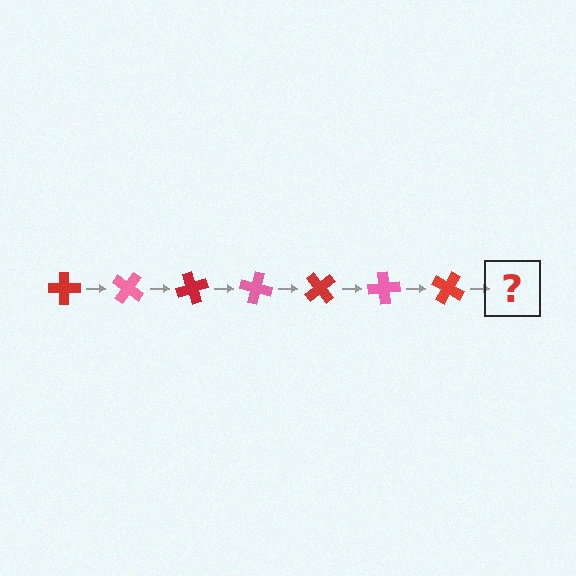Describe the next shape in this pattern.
It should be a pink cross, rotated 245 degrees from the start.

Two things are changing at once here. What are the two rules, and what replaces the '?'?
The two rules are that it rotates 35 degrees each step and the color cycles through red and pink. The '?' should be a pink cross, rotated 245 degrees from the start.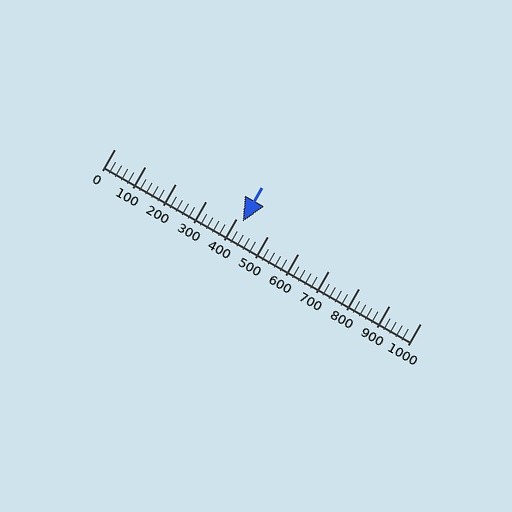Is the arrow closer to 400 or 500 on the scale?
The arrow is closer to 400.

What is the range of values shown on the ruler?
The ruler shows values from 0 to 1000.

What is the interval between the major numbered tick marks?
The major tick marks are spaced 100 units apart.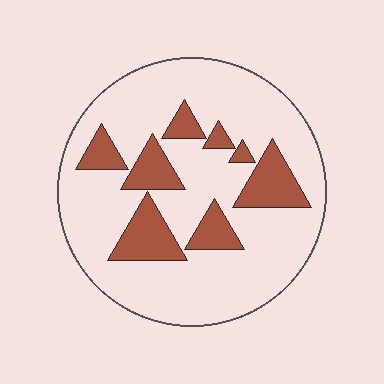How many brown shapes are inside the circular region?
8.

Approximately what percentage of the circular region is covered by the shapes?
Approximately 20%.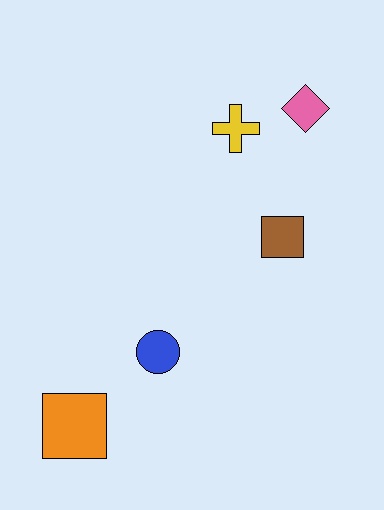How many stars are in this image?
There are no stars.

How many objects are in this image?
There are 5 objects.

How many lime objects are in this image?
There are no lime objects.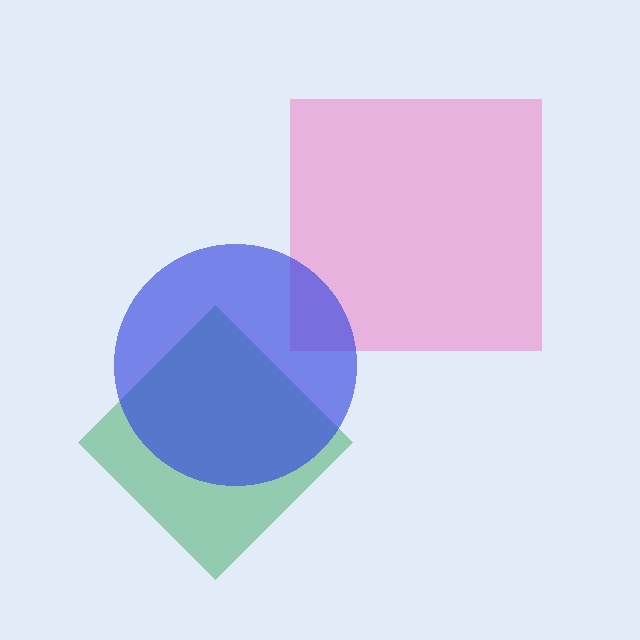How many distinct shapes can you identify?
There are 3 distinct shapes: a pink square, a green diamond, a blue circle.